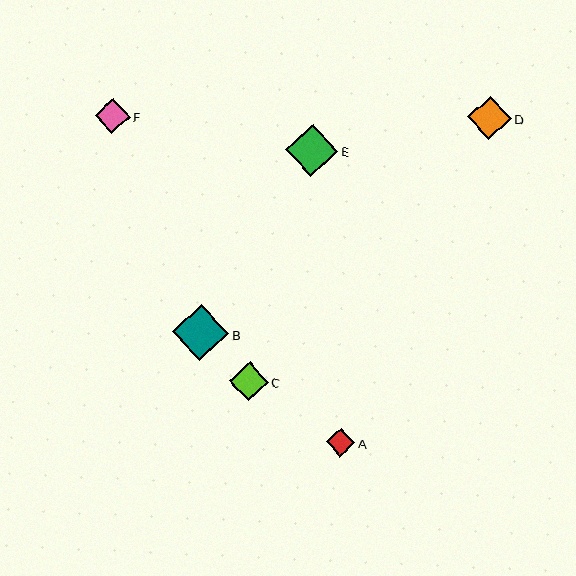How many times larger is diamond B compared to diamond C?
Diamond B is approximately 1.5 times the size of diamond C.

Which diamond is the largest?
Diamond B is the largest with a size of approximately 56 pixels.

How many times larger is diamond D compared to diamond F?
Diamond D is approximately 1.2 times the size of diamond F.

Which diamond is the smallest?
Diamond A is the smallest with a size of approximately 29 pixels.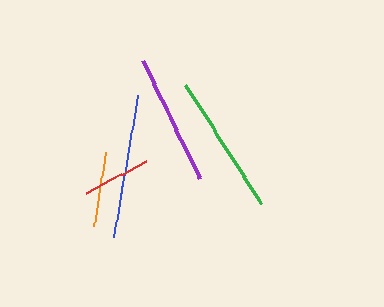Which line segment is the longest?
The blue line is the longest at approximately 145 pixels.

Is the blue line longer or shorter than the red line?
The blue line is longer than the red line.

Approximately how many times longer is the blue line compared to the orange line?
The blue line is approximately 1.9 times the length of the orange line.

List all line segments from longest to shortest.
From longest to shortest: blue, green, purple, orange, red.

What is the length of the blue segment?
The blue segment is approximately 145 pixels long.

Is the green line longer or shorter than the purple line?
The green line is longer than the purple line.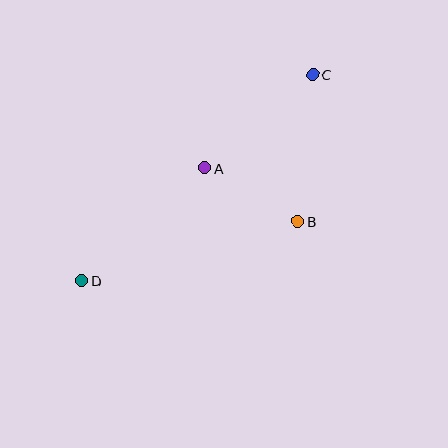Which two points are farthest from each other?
Points C and D are farthest from each other.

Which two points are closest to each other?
Points A and B are closest to each other.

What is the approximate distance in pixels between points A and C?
The distance between A and C is approximately 143 pixels.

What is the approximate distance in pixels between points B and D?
The distance between B and D is approximately 224 pixels.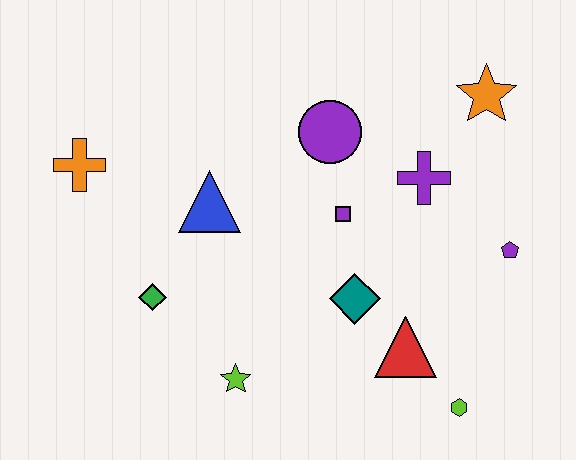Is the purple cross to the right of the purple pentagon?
No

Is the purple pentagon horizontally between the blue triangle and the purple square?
No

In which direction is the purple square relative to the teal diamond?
The purple square is above the teal diamond.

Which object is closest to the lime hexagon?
The red triangle is closest to the lime hexagon.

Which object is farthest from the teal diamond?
The orange cross is farthest from the teal diamond.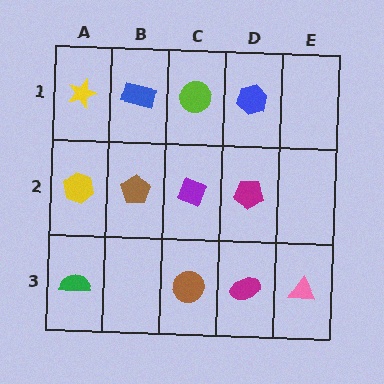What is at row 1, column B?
A blue rectangle.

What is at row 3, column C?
A brown circle.